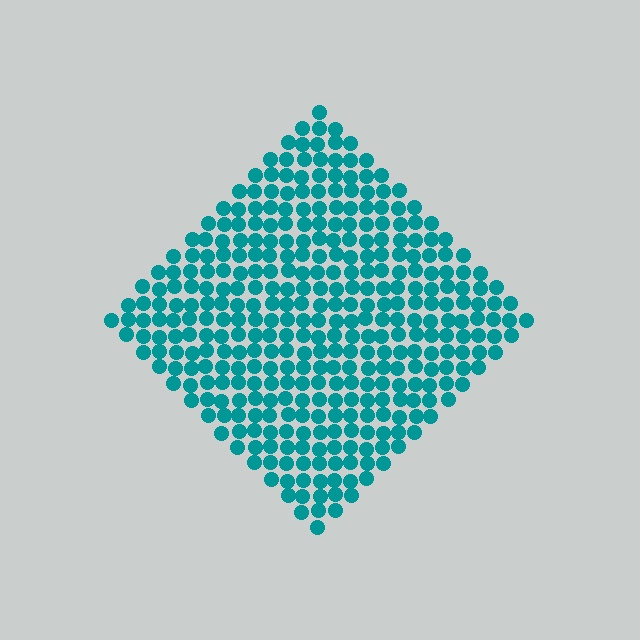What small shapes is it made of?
It is made of small circles.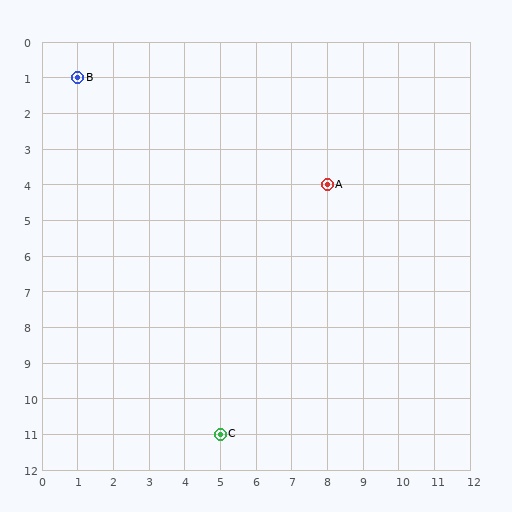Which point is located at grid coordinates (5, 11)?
Point C is at (5, 11).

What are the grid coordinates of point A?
Point A is at grid coordinates (8, 4).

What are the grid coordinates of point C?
Point C is at grid coordinates (5, 11).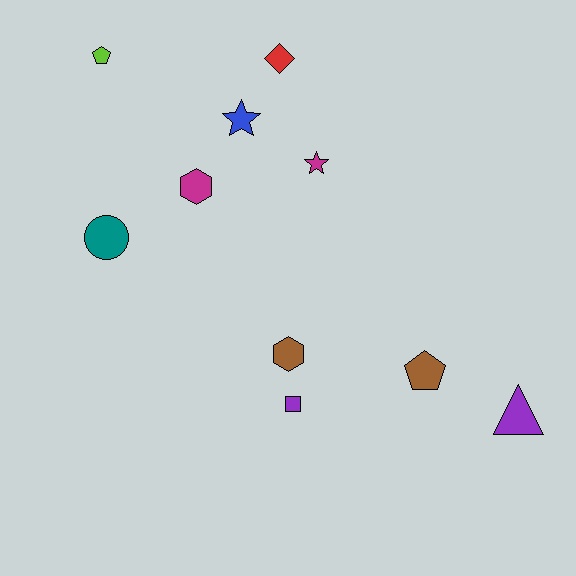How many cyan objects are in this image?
There are no cyan objects.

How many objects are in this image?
There are 10 objects.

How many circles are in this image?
There is 1 circle.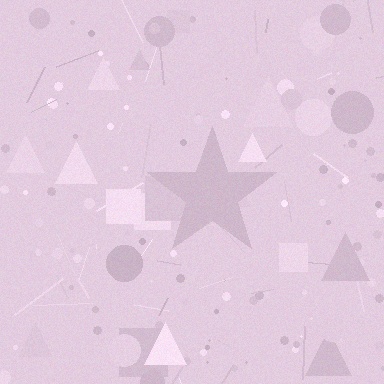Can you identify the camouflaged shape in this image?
The camouflaged shape is a star.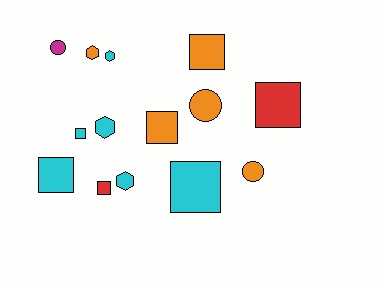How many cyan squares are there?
There are 3 cyan squares.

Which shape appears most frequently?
Square, with 7 objects.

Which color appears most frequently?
Cyan, with 6 objects.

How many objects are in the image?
There are 14 objects.